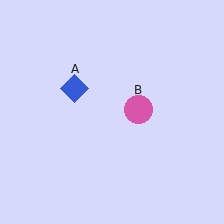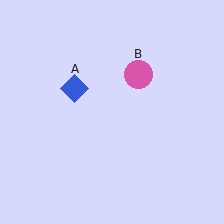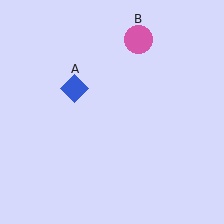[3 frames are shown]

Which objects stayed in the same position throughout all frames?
Blue diamond (object A) remained stationary.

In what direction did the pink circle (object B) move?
The pink circle (object B) moved up.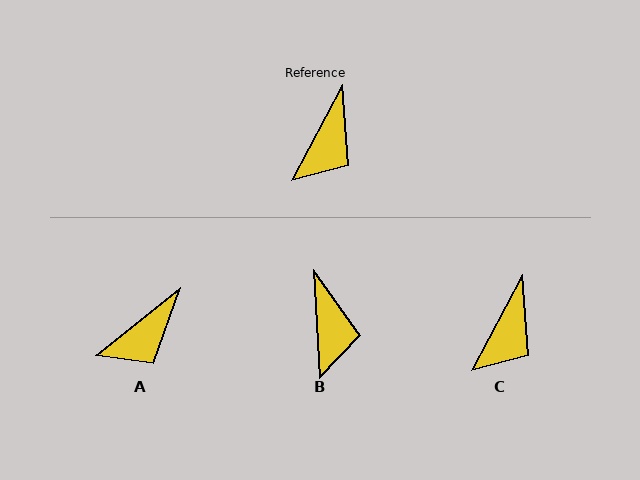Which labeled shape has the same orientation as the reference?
C.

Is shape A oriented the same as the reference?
No, it is off by about 23 degrees.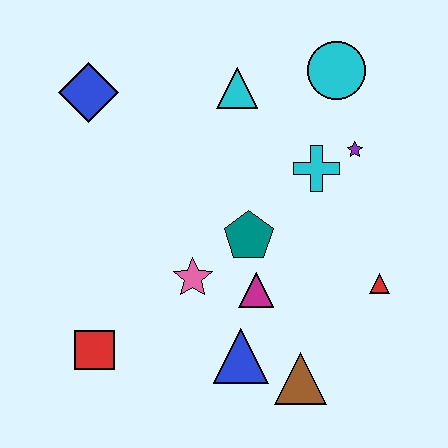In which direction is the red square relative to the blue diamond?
The red square is below the blue diamond.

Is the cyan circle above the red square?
Yes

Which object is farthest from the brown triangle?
The blue diamond is farthest from the brown triangle.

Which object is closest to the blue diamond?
The cyan triangle is closest to the blue diamond.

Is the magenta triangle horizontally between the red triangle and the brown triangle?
No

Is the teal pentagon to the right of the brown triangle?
No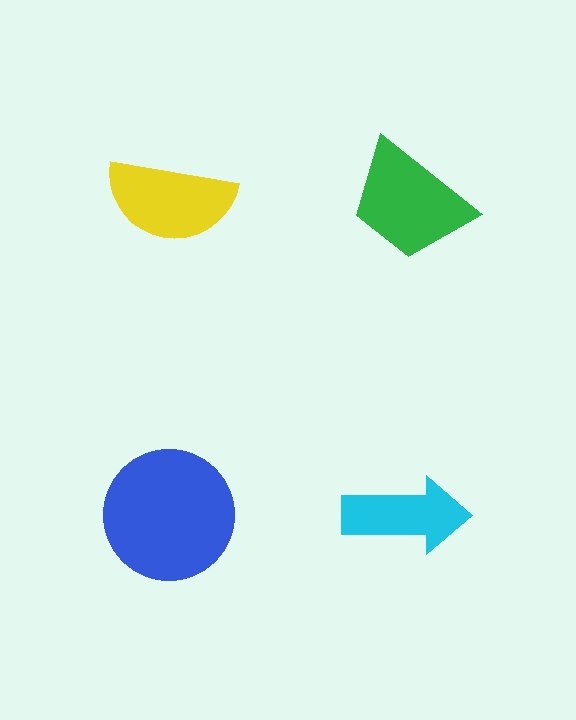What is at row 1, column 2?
A green trapezoid.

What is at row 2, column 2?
A cyan arrow.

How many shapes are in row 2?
2 shapes.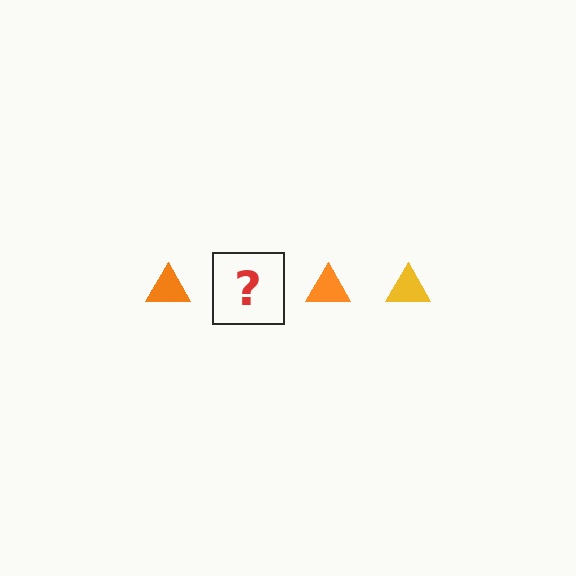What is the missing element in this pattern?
The missing element is a yellow triangle.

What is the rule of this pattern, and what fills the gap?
The rule is that the pattern cycles through orange, yellow triangles. The gap should be filled with a yellow triangle.